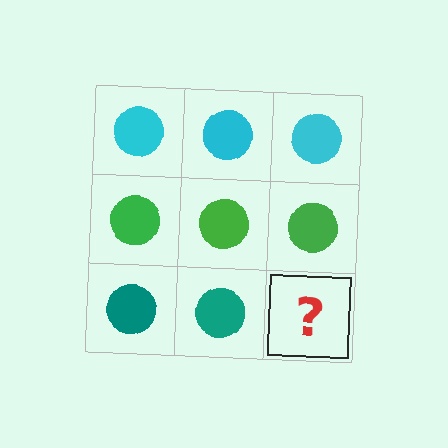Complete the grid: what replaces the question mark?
The question mark should be replaced with a teal circle.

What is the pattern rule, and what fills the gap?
The rule is that each row has a consistent color. The gap should be filled with a teal circle.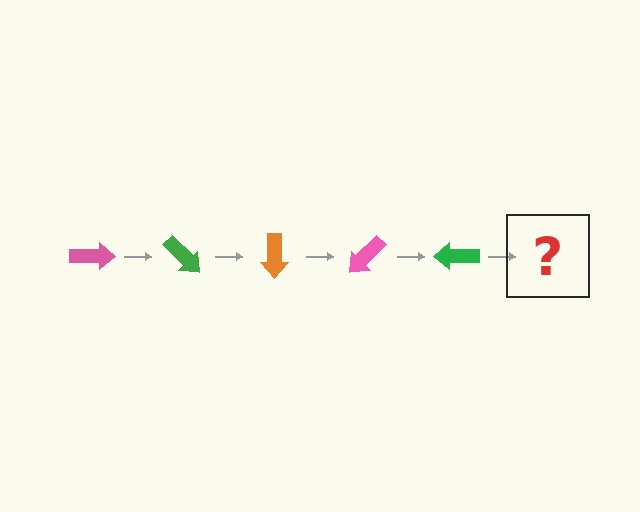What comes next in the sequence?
The next element should be an orange arrow, rotated 225 degrees from the start.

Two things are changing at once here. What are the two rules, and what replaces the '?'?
The two rules are that it rotates 45 degrees each step and the color cycles through pink, green, and orange. The '?' should be an orange arrow, rotated 225 degrees from the start.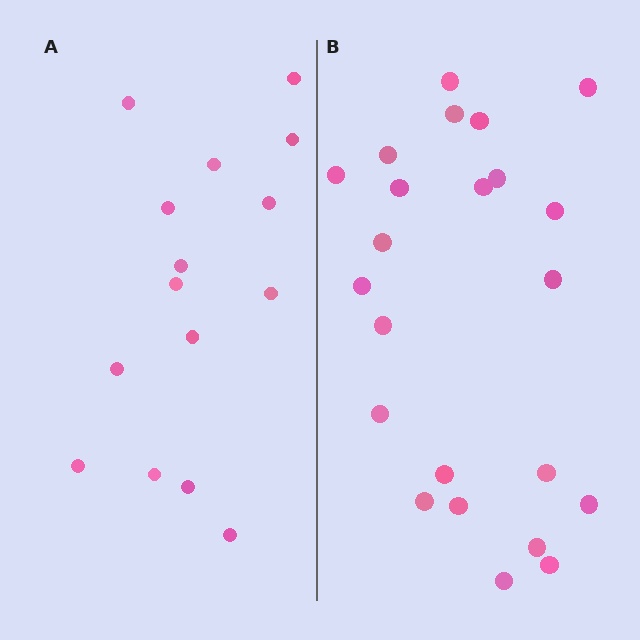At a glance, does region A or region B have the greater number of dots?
Region B (the right region) has more dots.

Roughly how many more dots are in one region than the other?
Region B has roughly 8 or so more dots than region A.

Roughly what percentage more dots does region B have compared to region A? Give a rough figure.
About 55% more.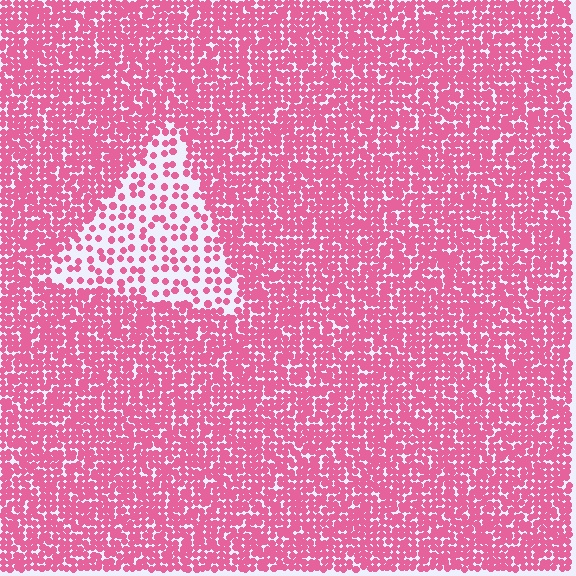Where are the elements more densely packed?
The elements are more densely packed outside the triangle boundary.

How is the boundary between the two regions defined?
The boundary is defined by a change in element density (approximately 2.7x ratio). All elements are the same color, size, and shape.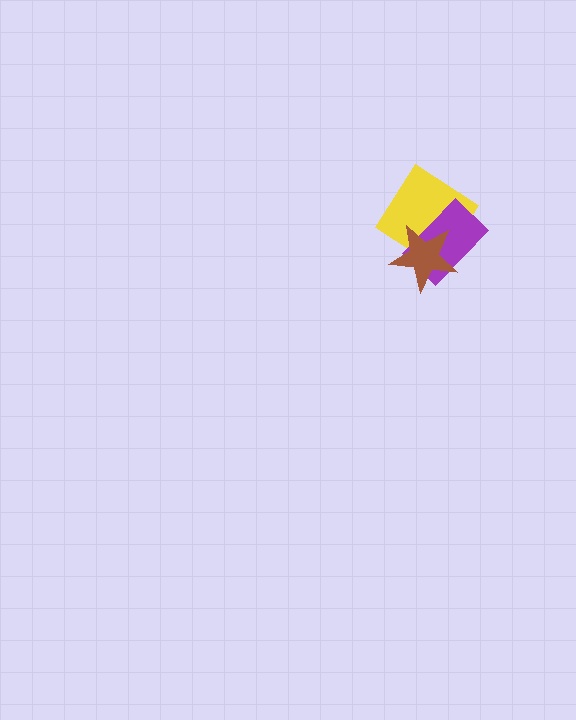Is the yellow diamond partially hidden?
Yes, it is partially covered by another shape.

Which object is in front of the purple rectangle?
The brown star is in front of the purple rectangle.